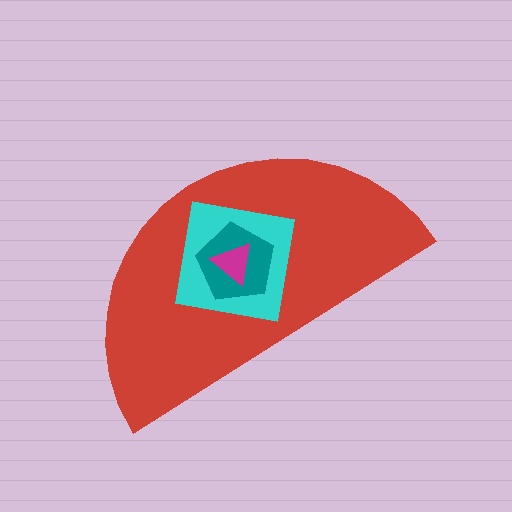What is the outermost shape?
The red semicircle.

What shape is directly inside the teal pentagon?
The magenta triangle.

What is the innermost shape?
The magenta triangle.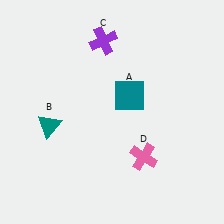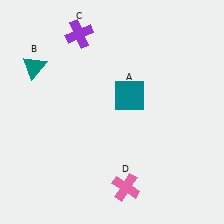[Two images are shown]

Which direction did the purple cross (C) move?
The purple cross (C) moved left.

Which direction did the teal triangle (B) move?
The teal triangle (B) moved up.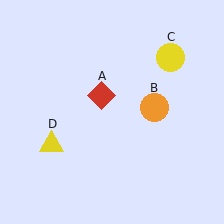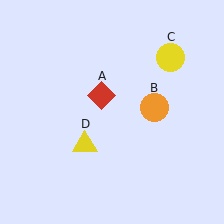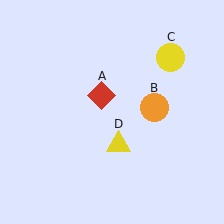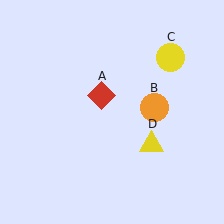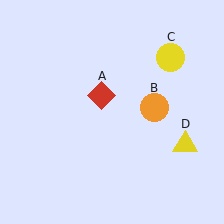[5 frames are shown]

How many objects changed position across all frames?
1 object changed position: yellow triangle (object D).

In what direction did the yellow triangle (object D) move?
The yellow triangle (object D) moved right.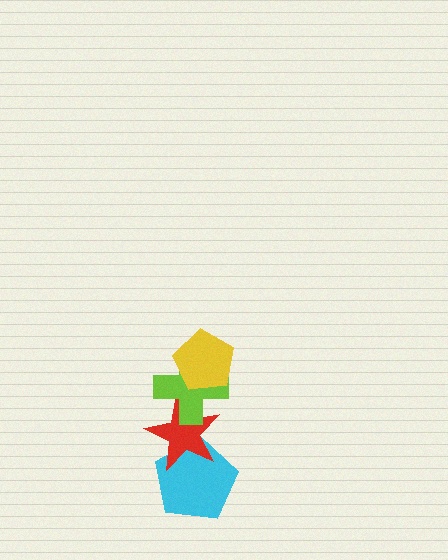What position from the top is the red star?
The red star is 3rd from the top.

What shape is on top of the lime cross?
The yellow pentagon is on top of the lime cross.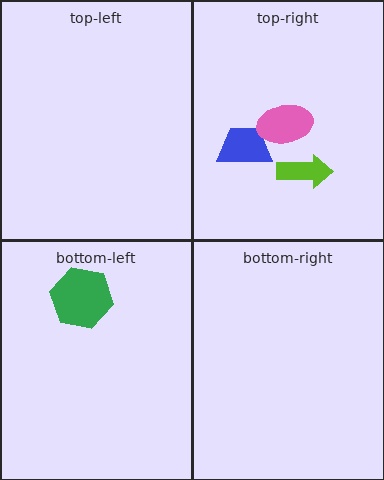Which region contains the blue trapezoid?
The top-right region.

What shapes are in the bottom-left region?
The green hexagon.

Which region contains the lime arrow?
The top-right region.